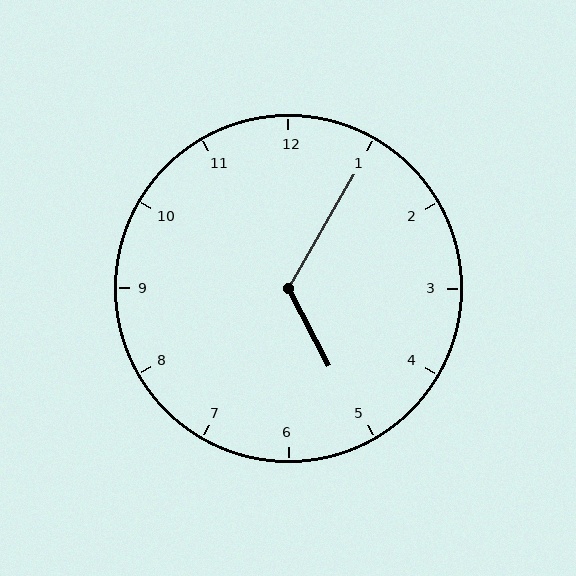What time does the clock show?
5:05.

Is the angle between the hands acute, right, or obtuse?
It is obtuse.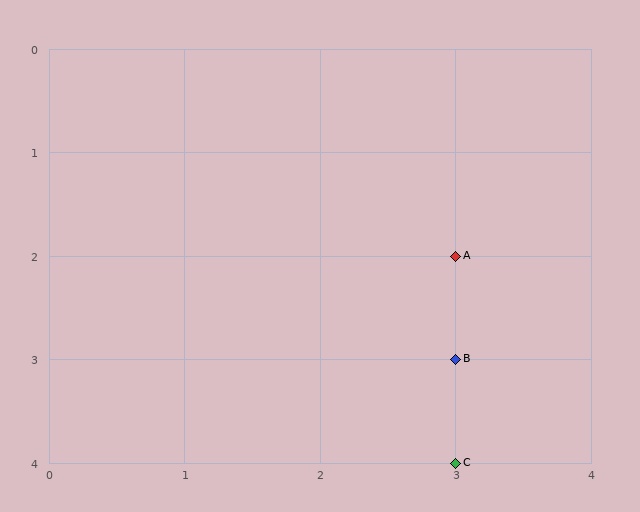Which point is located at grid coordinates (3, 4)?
Point C is at (3, 4).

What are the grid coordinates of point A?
Point A is at grid coordinates (3, 2).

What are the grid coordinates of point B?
Point B is at grid coordinates (3, 3).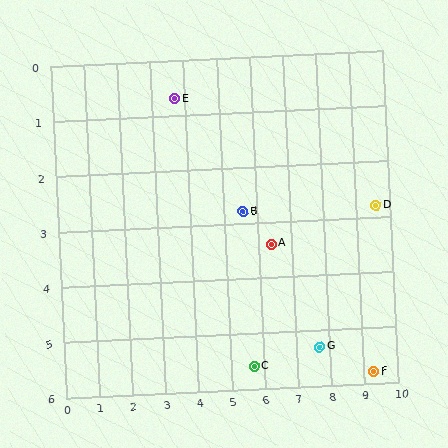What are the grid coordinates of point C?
Point C is at approximately (5.7, 5.6).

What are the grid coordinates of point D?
Point D is at approximately (9.6, 2.8).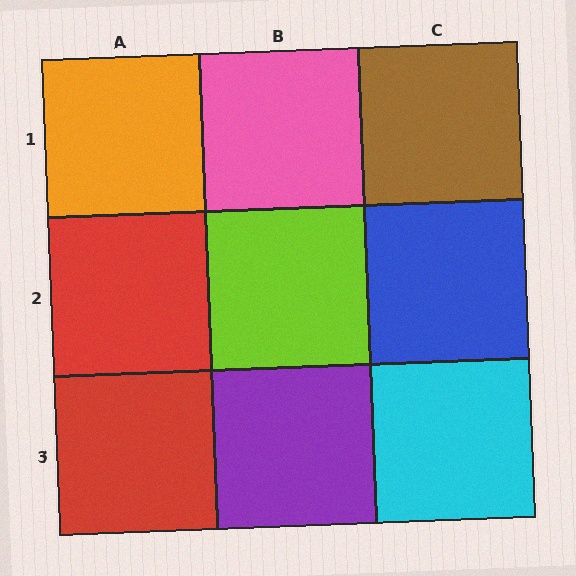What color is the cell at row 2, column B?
Lime.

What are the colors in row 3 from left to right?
Red, purple, cyan.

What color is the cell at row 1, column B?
Pink.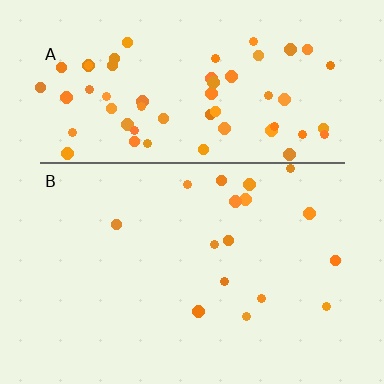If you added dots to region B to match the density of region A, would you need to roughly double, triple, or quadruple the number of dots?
Approximately quadruple.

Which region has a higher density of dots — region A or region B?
A (the top).